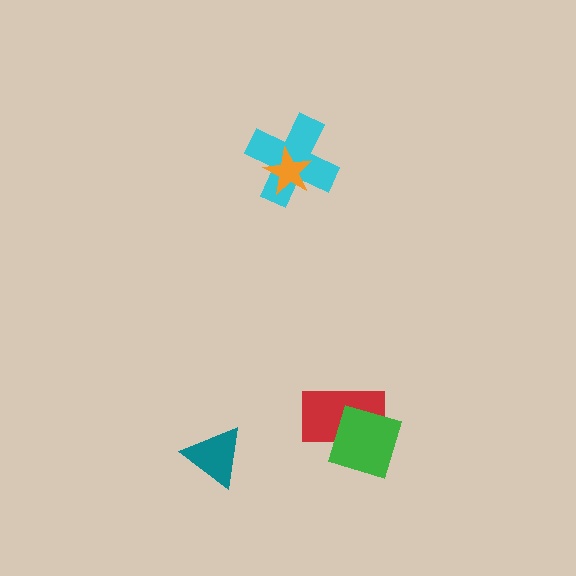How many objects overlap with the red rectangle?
1 object overlaps with the red rectangle.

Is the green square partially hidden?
No, no other shape covers it.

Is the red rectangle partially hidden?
Yes, it is partially covered by another shape.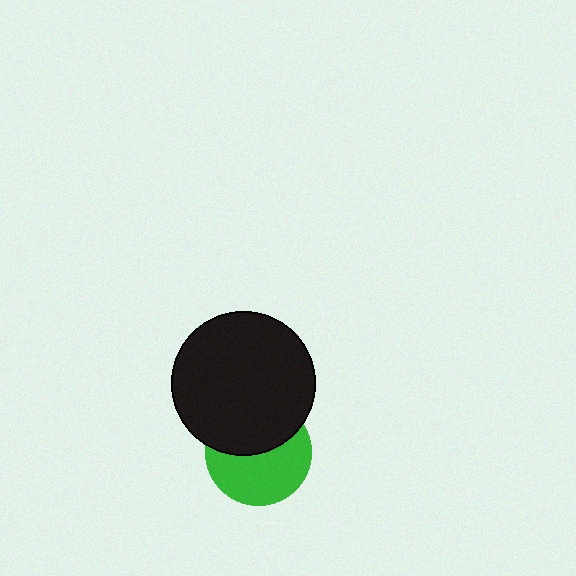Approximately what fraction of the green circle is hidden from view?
Roughly 44% of the green circle is hidden behind the black circle.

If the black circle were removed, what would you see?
You would see the complete green circle.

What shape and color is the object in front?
The object in front is a black circle.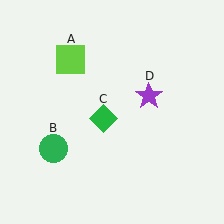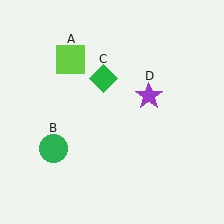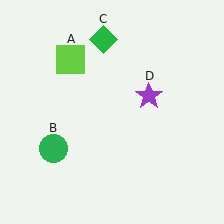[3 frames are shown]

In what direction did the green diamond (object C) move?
The green diamond (object C) moved up.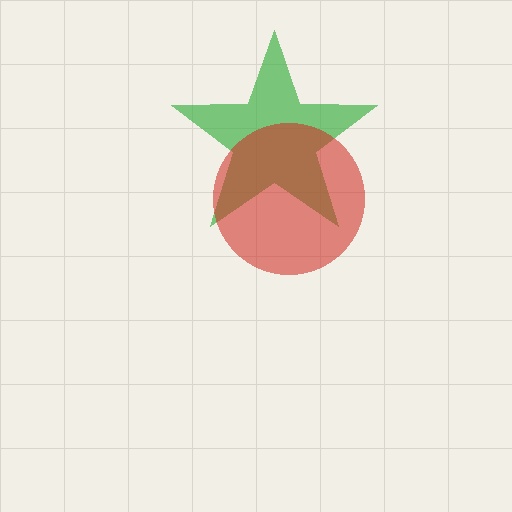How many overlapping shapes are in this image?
There are 2 overlapping shapes in the image.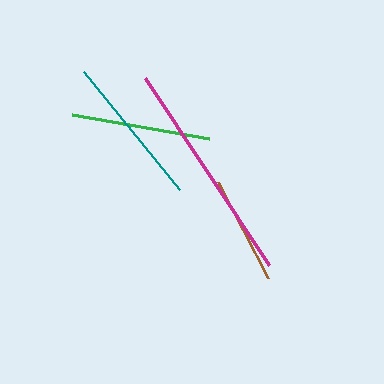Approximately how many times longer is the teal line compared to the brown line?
The teal line is approximately 1.4 times the length of the brown line.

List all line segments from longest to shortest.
From longest to shortest: magenta, teal, green, brown.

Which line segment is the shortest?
The brown line is the shortest at approximately 108 pixels.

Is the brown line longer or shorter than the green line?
The green line is longer than the brown line.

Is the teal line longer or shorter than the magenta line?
The magenta line is longer than the teal line.